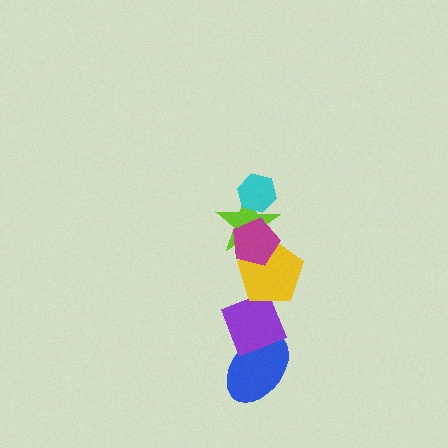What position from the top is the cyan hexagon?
The cyan hexagon is 1st from the top.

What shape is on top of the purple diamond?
The yellow pentagon is on top of the purple diamond.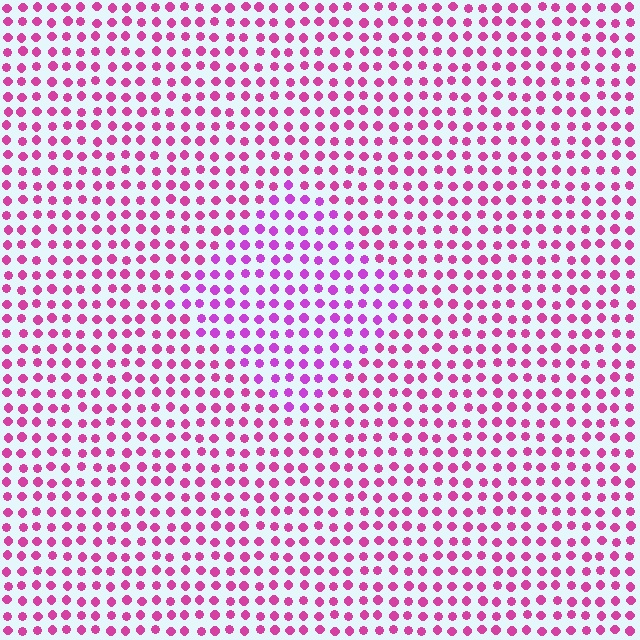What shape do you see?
I see a diamond.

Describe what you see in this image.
The image is filled with small magenta elements in a uniform arrangement. A diamond-shaped region is visible where the elements are tinted to a slightly different hue, forming a subtle color boundary.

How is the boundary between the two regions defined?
The boundary is defined purely by a slight shift in hue (about 26 degrees). Spacing, size, and orientation are identical on both sides.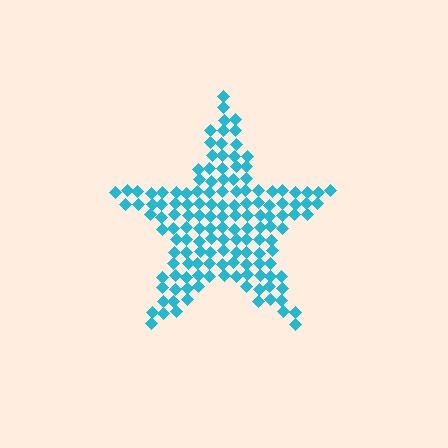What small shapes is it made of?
It is made of small diamonds.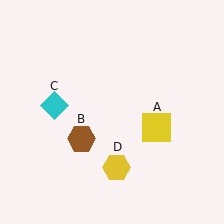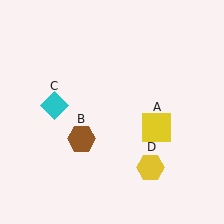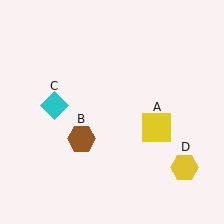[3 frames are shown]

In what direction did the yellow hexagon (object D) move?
The yellow hexagon (object D) moved right.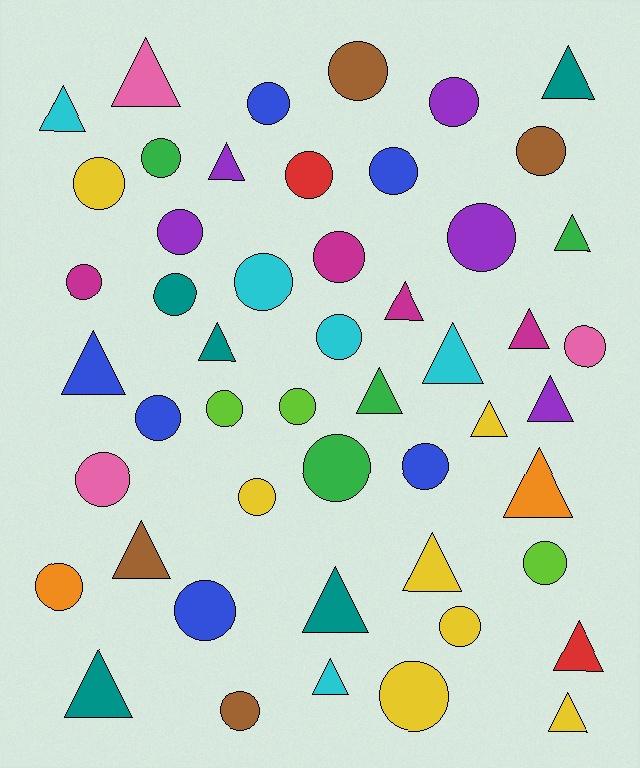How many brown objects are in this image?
There are 4 brown objects.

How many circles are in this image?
There are 29 circles.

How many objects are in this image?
There are 50 objects.